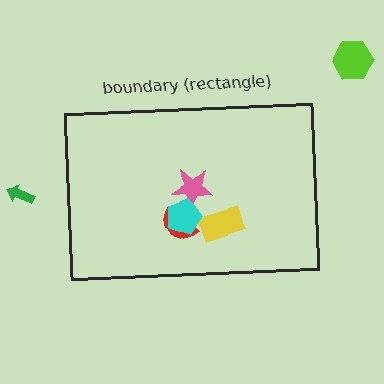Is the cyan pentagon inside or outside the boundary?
Inside.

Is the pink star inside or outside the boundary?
Inside.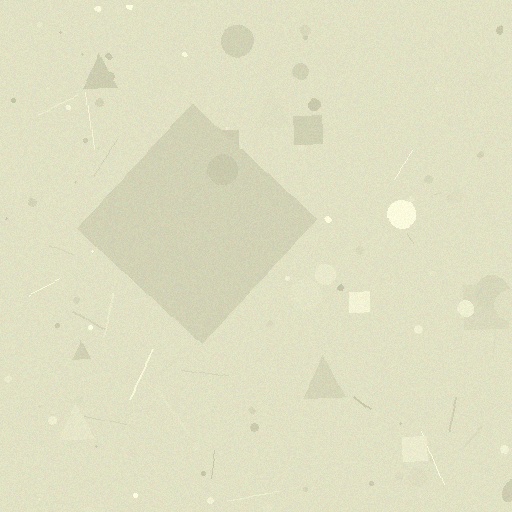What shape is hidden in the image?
A diamond is hidden in the image.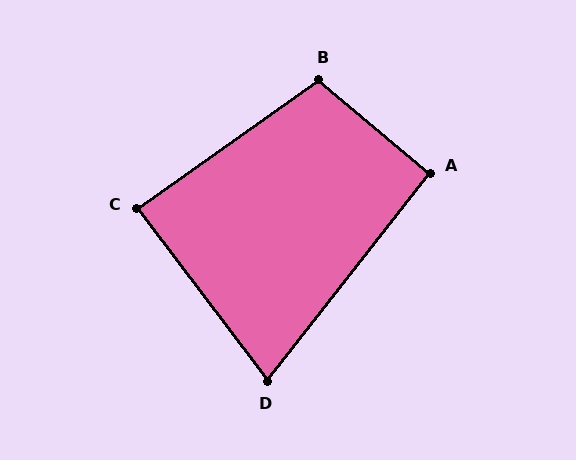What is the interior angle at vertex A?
Approximately 92 degrees (approximately right).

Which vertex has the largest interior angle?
B, at approximately 105 degrees.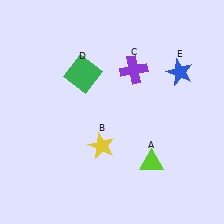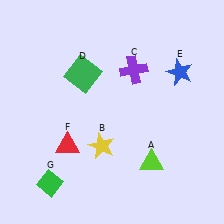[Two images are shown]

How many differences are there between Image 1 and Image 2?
There are 2 differences between the two images.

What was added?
A red triangle (F), a green diamond (G) were added in Image 2.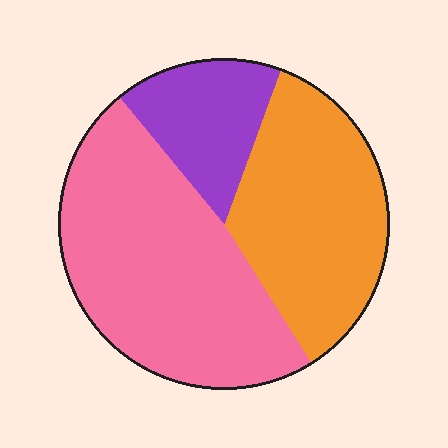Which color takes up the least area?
Purple, at roughly 15%.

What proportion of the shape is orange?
Orange covers about 35% of the shape.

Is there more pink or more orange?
Pink.